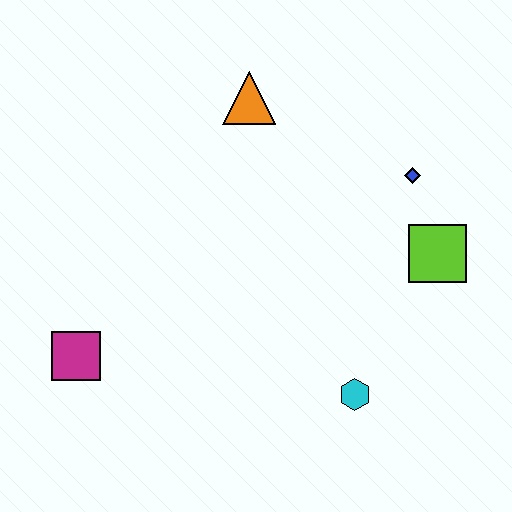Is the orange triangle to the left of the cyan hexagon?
Yes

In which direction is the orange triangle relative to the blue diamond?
The orange triangle is to the left of the blue diamond.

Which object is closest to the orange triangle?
The blue diamond is closest to the orange triangle.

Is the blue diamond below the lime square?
No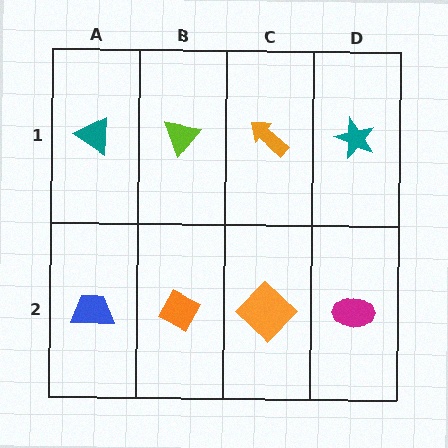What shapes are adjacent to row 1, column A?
A blue trapezoid (row 2, column A), a lime triangle (row 1, column B).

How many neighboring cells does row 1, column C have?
3.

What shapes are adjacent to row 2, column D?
A teal star (row 1, column D), an orange diamond (row 2, column C).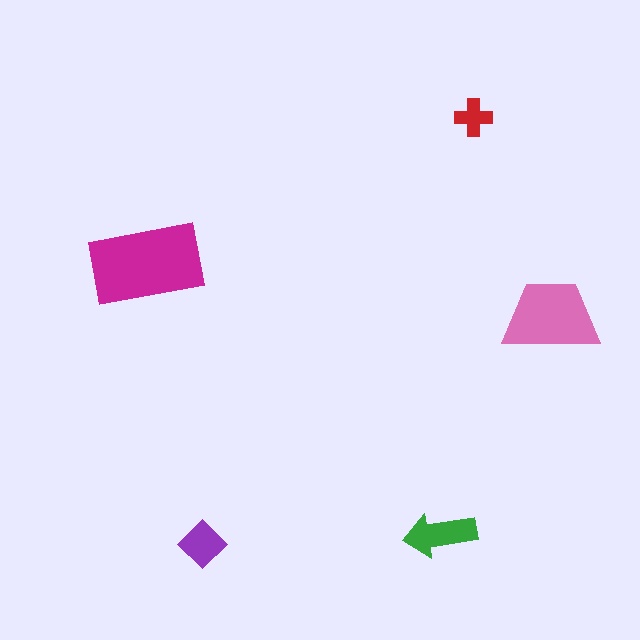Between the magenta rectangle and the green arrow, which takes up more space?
The magenta rectangle.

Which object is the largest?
The magenta rectangle.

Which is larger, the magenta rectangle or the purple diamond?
The magenta rectangle.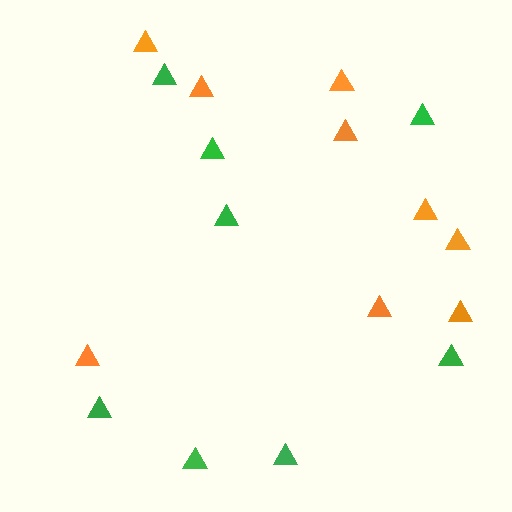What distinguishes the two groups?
There are 2 groups: one group of green triangles (8) and one group of orange triangles (9).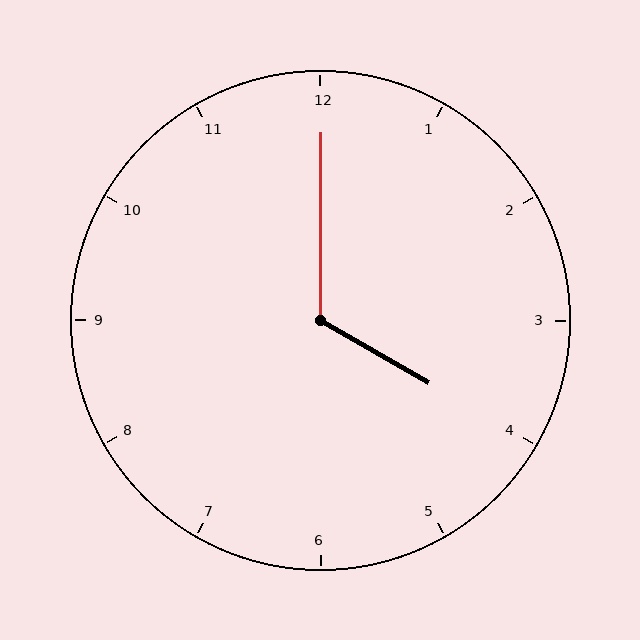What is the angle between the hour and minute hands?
Approximately 120 degrees.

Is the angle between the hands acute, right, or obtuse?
It is obtuse.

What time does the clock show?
4:00.